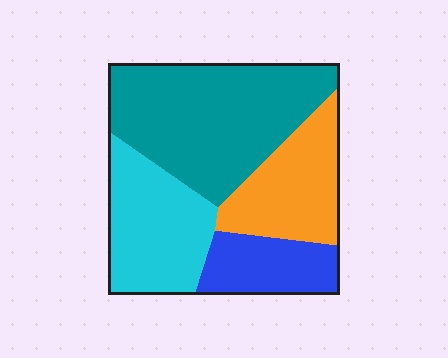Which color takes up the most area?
Teal, at roughly 40%.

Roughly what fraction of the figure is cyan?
Cyan takes up about one quarter (1/4) of the figure.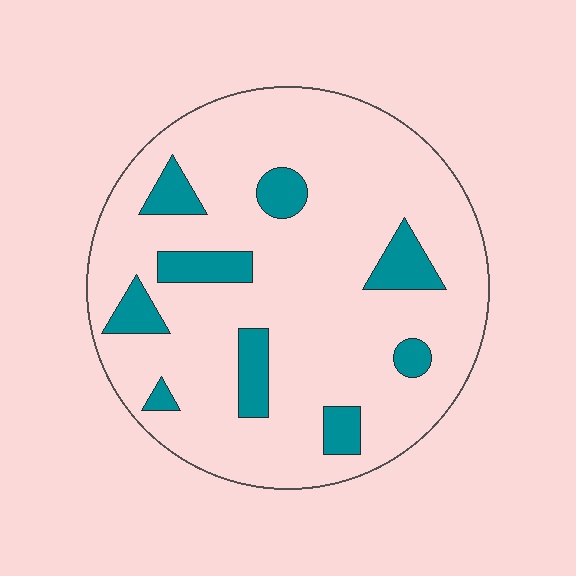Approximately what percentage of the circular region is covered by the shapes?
Approximately 15%.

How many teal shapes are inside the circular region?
9.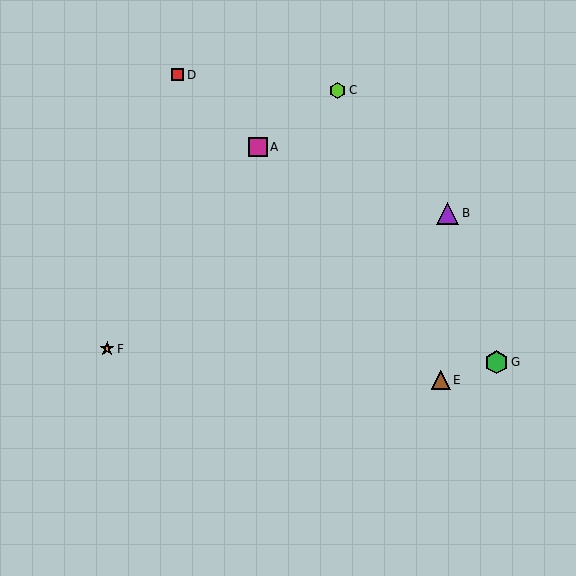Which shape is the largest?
The green hexagon (labeled G) is the largest.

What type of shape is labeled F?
Shape F is an orange star.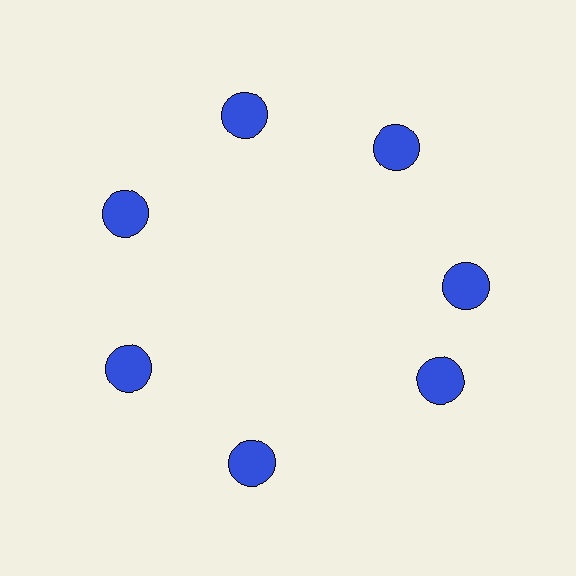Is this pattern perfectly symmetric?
No. The 7 blue circles are arranged in a ring, but one element near the 5 o'clock position is rotated out of alignment along the ring, breaking the 7-fold rotational symmetry.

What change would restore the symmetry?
The symmetry would be restored by rotating it back into even spacing with its neighbors so that all 7 circles sit at equal angles and equal distance from the center.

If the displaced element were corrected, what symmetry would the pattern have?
It would have 7-fold rotational symmetry — the pattern would map onto itself every 51 degrees.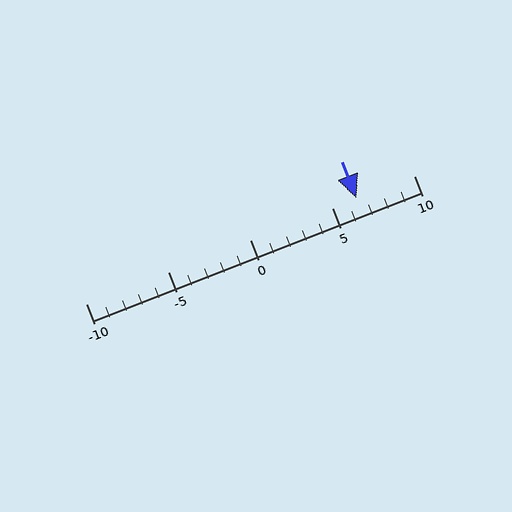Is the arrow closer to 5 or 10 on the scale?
The arrow is closer to 5.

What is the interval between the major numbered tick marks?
The major tick marks are spaced 5 units apart.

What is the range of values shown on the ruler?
The ruler shows values from -10 to 10.